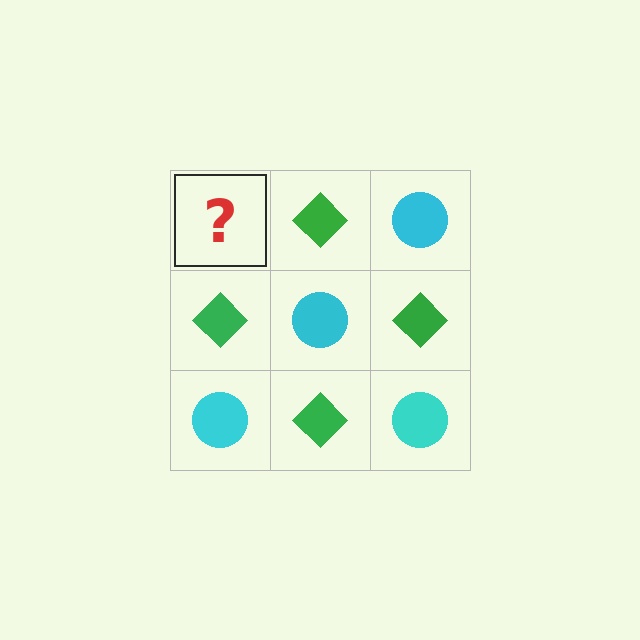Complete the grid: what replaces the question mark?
The question mark should be replaced with a cyan circle.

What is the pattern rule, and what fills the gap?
The rule is that it alternates cyan circle and green diamond in a checkerboard pattern. The gap should be filled with a cyan circle.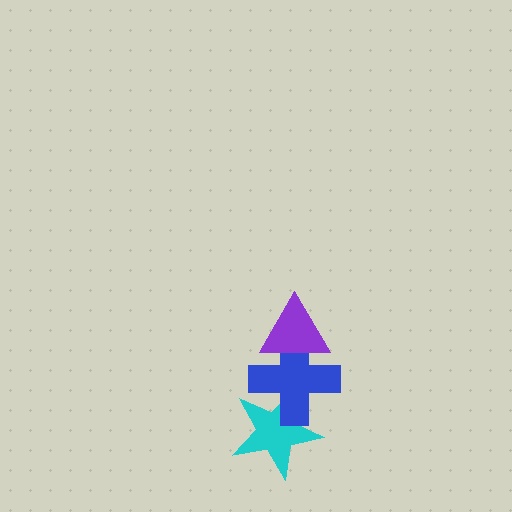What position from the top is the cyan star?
The cyan star is 3rd from the top.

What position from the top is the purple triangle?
The purple triangle is 1st from the top.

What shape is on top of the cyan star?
The blue cross is on top of the cyan star.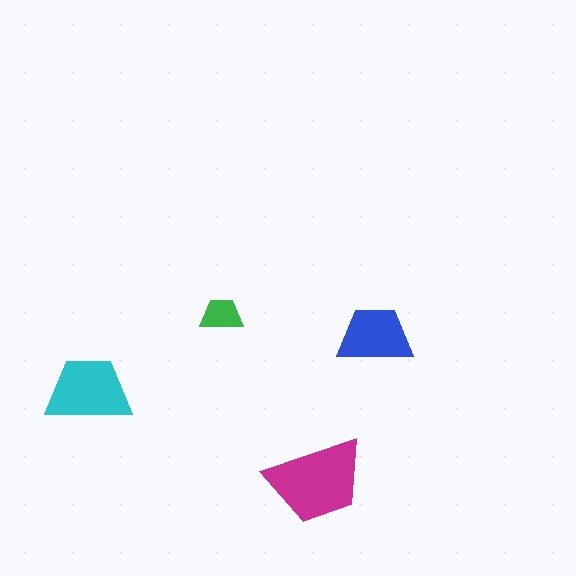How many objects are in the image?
There are 4 objects in the image.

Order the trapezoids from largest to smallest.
the magenta one, the cyan one, the blue one, the green one.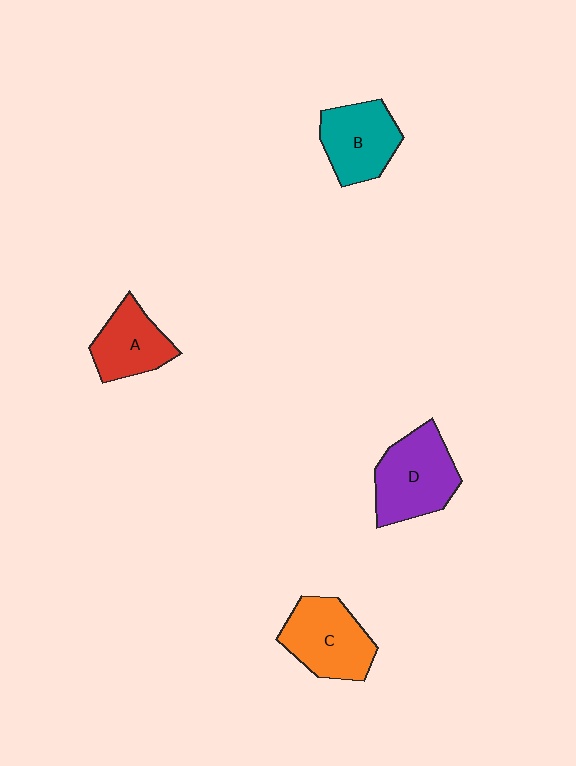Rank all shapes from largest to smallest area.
From largest to smallest: D (purple), C (orange), B (teal), A (red).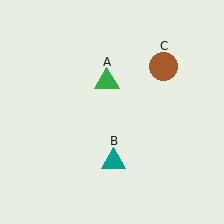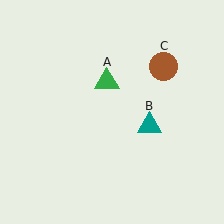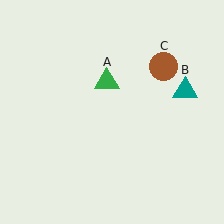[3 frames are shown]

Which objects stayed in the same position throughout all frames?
Green triangle (object A) and brown circle (object C) remained stationary.